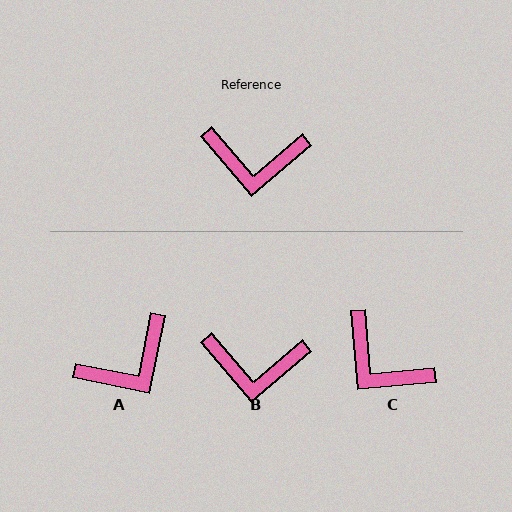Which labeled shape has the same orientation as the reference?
B.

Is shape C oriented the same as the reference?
No, it is off by about 35 degrees.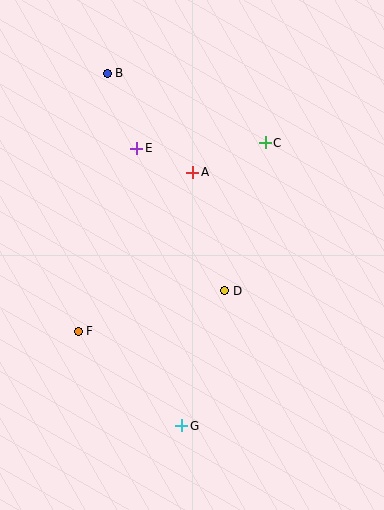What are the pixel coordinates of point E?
Point E is at (137, 148).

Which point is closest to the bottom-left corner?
Point F is closest to the bottom-left corner.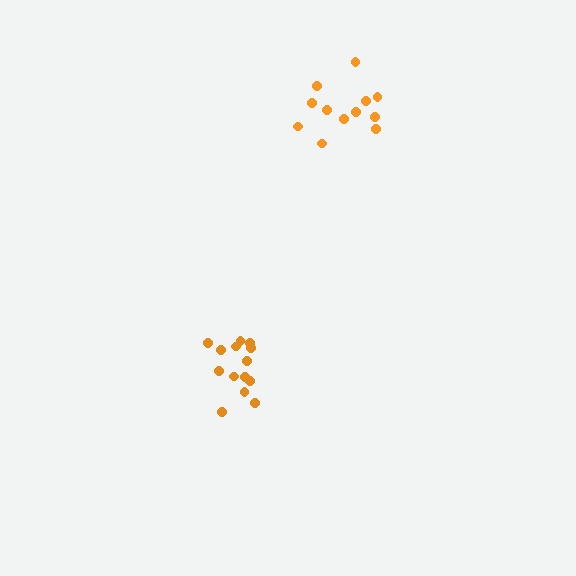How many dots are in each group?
Group 1: 14 dots, Group 2: 12 dots (26 total).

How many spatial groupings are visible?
There are 2 spatial groupings.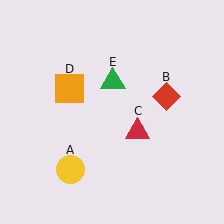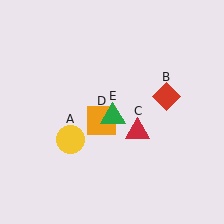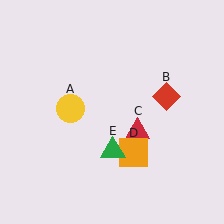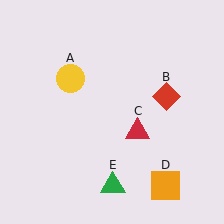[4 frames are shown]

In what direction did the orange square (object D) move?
The orange square (object D) moved down and to the right.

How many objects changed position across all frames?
3 objects changed position: yellow circle (object A), orange square (object D), green triangle (object E).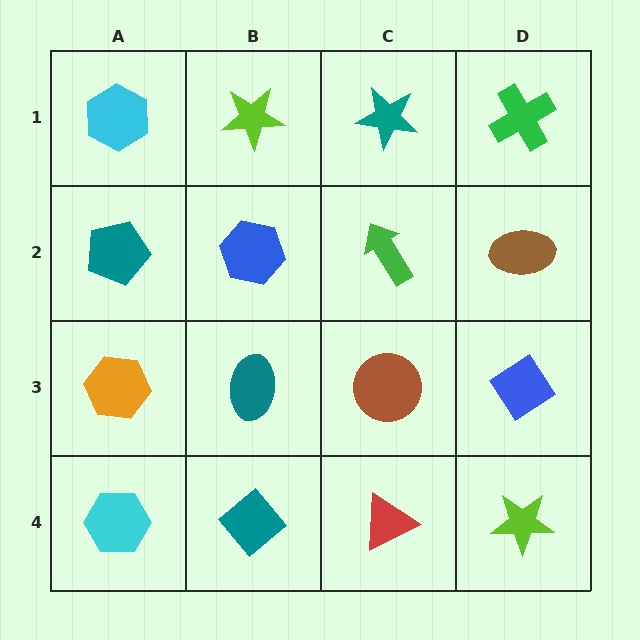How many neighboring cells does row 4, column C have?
3.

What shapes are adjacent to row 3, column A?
A teal pentagon (row 2, column A), a cyan hexagon (row 4, column A), a teal ellipse (row 3, column B).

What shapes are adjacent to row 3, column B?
A blue hexagon (row 2, column B), a teal diamond (row 4, column B), an orange hexagon (row 3, column A), a brown circle (row 3, column C).